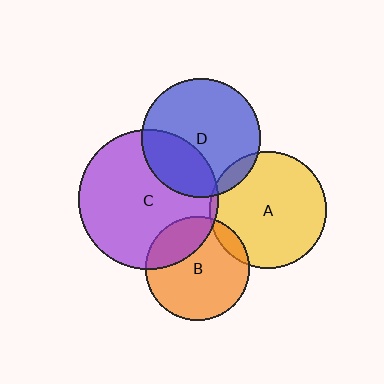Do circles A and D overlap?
Yes.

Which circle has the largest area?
Circle C (purple).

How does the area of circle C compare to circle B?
Approximately 1.8 times.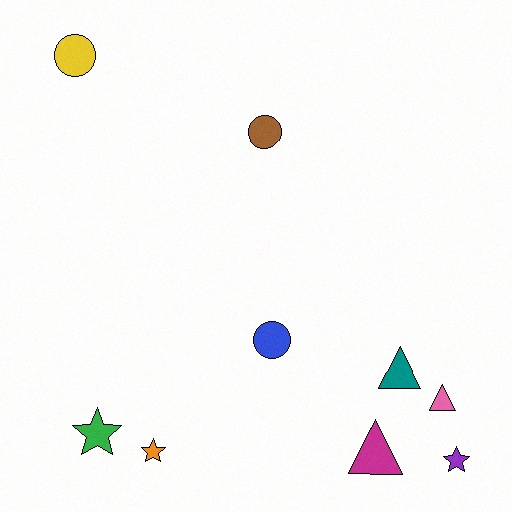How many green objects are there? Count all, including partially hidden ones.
There is 1 green object.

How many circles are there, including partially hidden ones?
There are 3 circles.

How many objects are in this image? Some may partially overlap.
There are 9 objects.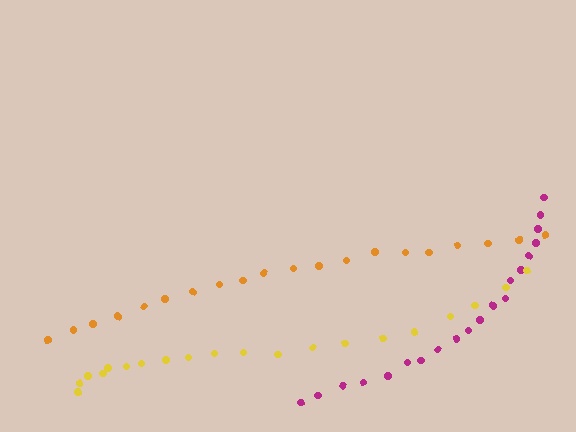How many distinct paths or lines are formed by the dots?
There are 3 distinct paths.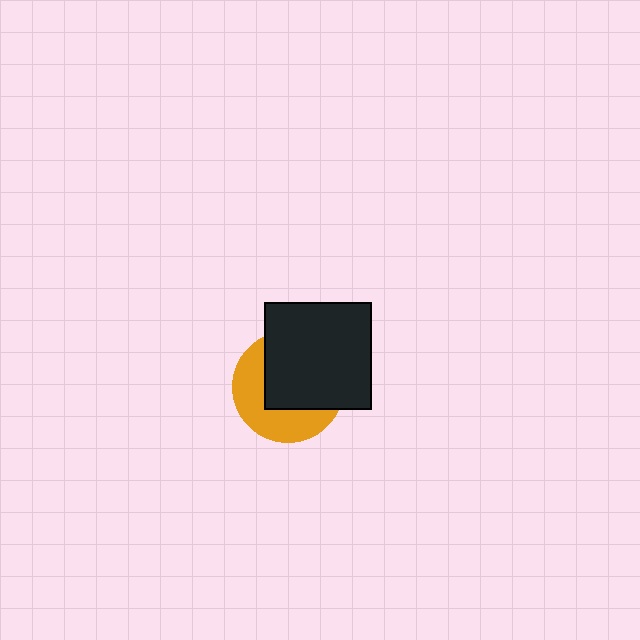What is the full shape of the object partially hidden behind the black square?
The partially hidden object is an orange circle.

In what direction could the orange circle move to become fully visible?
The orange circle could move toward the lower-left. That would shift it out from behind the black square entirely.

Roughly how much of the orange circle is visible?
A small part of it is visible (roughly 44%).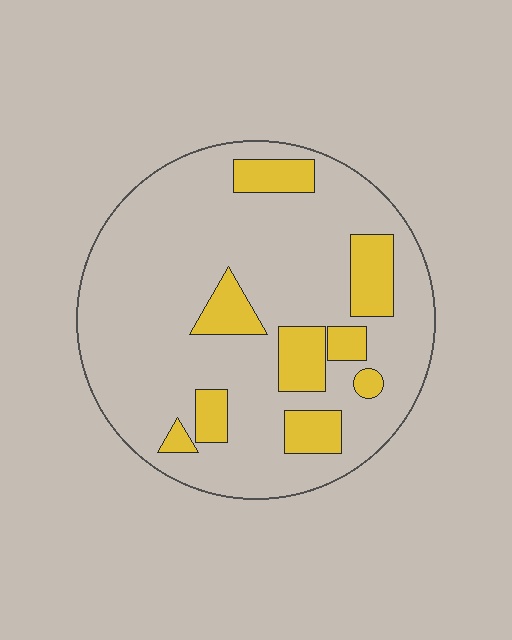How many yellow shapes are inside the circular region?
9.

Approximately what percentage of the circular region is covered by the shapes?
Approximately 20%.